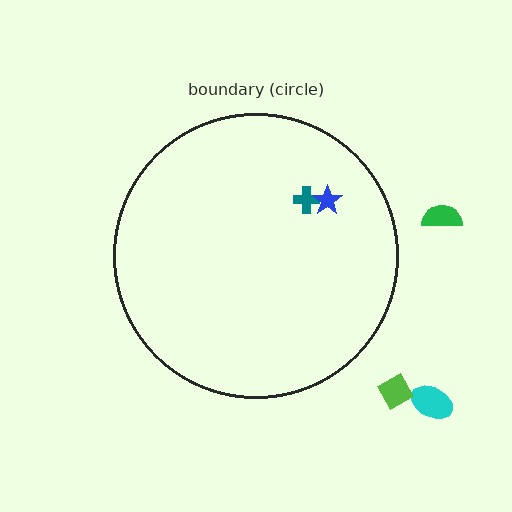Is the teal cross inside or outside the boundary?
Inside.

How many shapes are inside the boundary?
2 inside, 3 outside.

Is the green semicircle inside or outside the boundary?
Outside.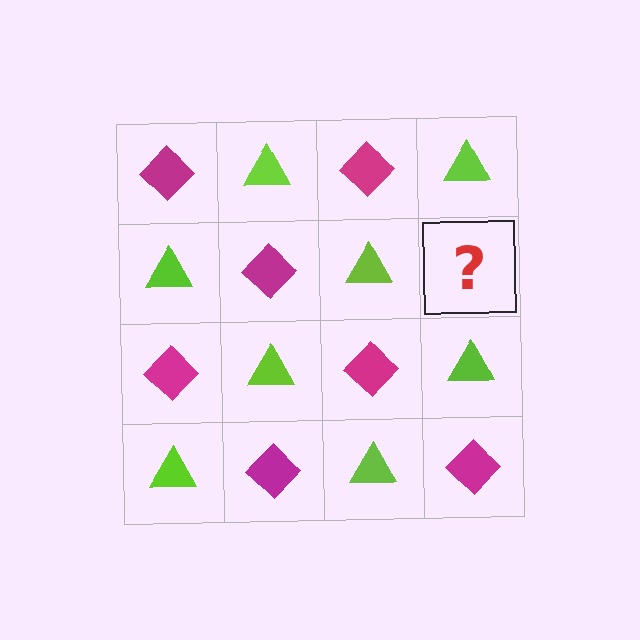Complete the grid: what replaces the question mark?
The question mark should be replaced with a magenta diamond.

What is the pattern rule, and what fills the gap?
The rule is that it alternates magenta diamond and lime triangle in a checkerboard pattern. The gap should be filled with a magenta diamond.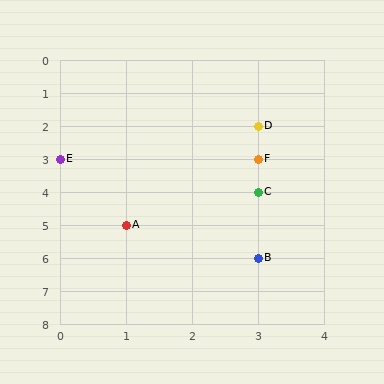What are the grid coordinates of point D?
Point D is at grid coordinates (3, 2).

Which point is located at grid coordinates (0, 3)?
Point E is at (0, 3).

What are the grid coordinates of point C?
Point C is at grid coordinates (3, 4).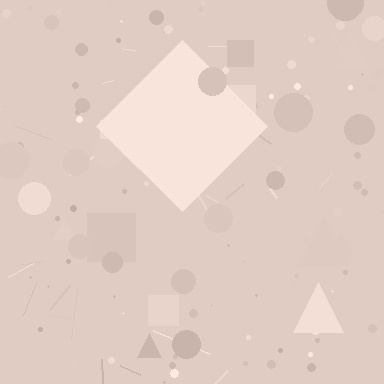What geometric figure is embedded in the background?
A diamond is embedded in the background.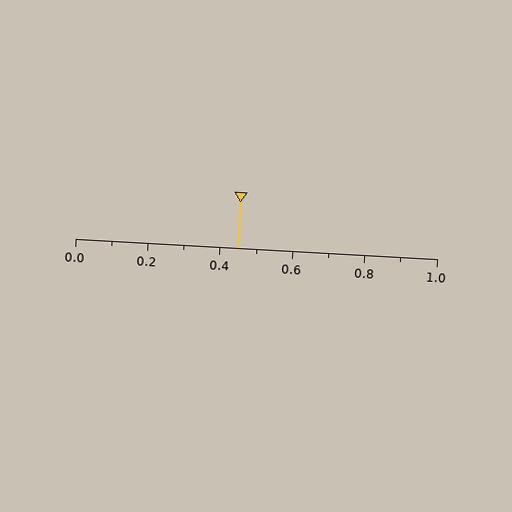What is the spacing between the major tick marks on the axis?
The major ticks are spaced 0.2 apart.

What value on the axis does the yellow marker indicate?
The marker indicates approximately 0.45.